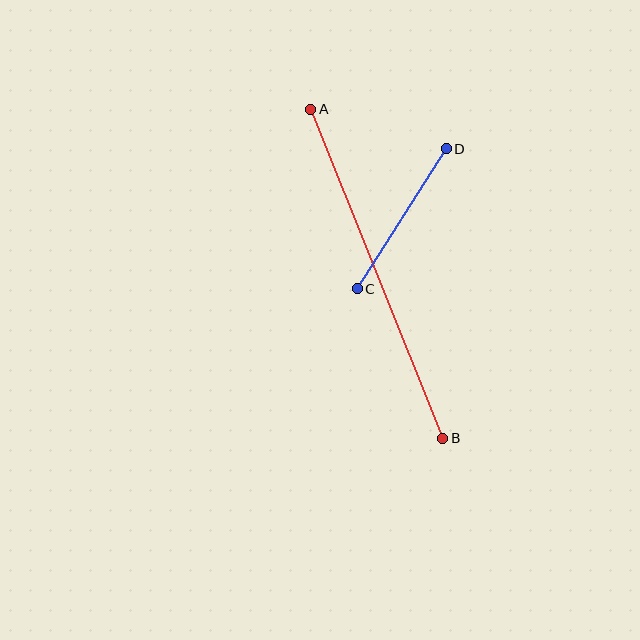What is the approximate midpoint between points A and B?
The midpoint is at approximately (377, 274) pixels.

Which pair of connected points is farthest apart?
Points A and B are farthest apart.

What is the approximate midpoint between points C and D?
The midpoint is at approximately (402, 219) pixels.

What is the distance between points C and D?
The distance is approximately 166 pixels.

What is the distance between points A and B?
The distance is approximately 355 pixels.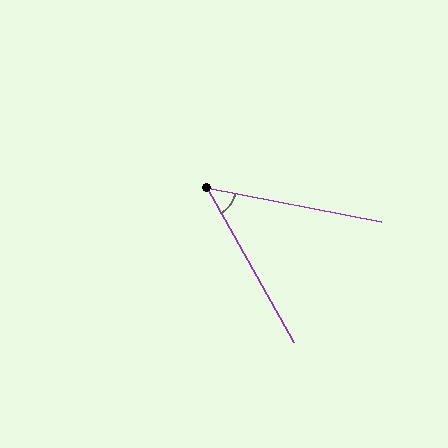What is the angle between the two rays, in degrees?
Approximately 50 degrees.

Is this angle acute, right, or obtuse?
It is acute.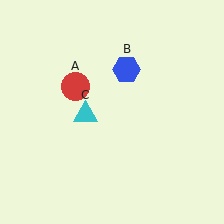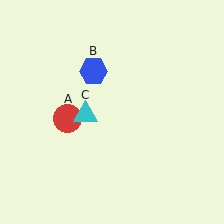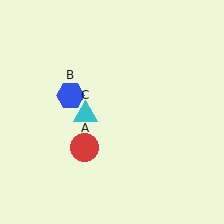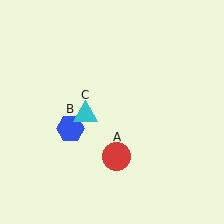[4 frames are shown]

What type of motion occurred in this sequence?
The red circle (object A), blue hexagon (object B) rotated counterclockwise around the center of the scene.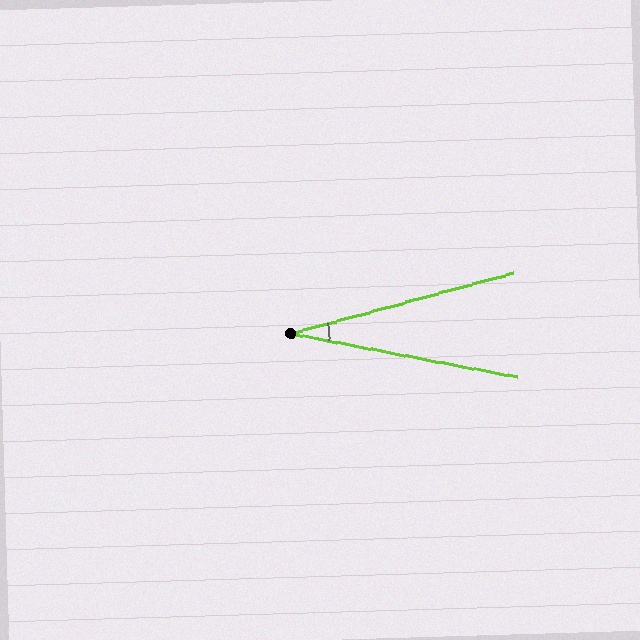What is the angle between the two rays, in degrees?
Approximately 26 degrees.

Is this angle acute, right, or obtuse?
It is acute.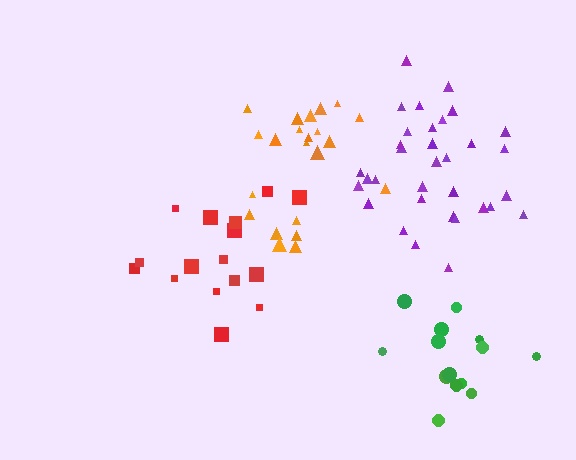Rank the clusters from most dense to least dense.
purple, orange, green, red.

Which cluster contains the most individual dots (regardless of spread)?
Purple (33).